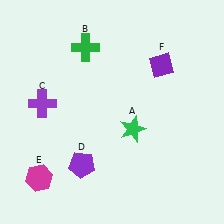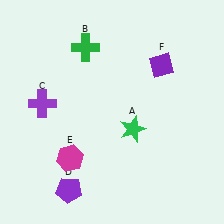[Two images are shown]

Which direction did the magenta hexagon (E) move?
The magenta hexagon (E) moved right.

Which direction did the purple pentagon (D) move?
The purple pentagon (D) moved down.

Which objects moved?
The objects that moved are: the purple pentagon (D), the magenta hexagon (E).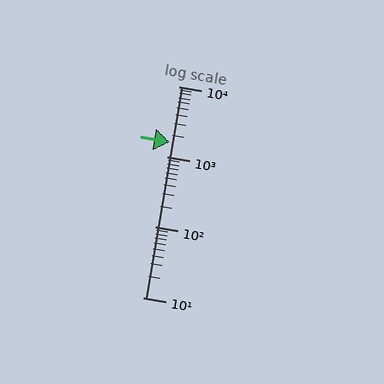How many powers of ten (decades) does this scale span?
The scale spans 3 decades, from 10 to 10000.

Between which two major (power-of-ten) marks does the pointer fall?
The pointer is between 1000 and 10000.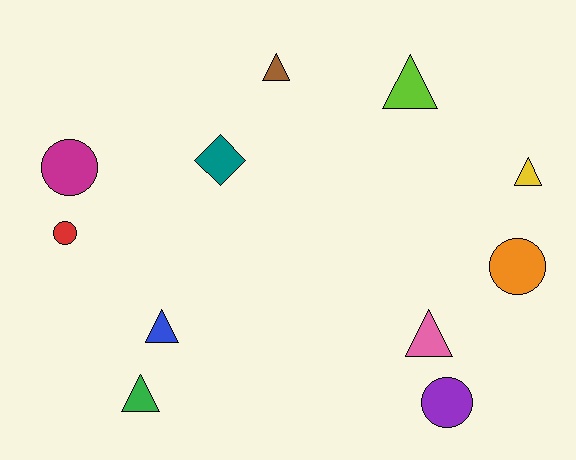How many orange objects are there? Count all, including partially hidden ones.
There is 1 orange object.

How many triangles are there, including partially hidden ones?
There are 6 triangles.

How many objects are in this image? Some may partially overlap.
There are 11 objects.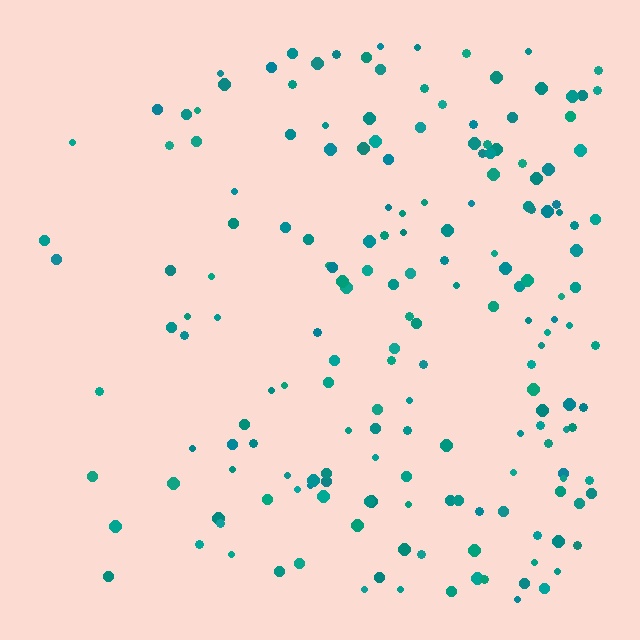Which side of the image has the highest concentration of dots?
The right.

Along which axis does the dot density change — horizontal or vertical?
Horizontal.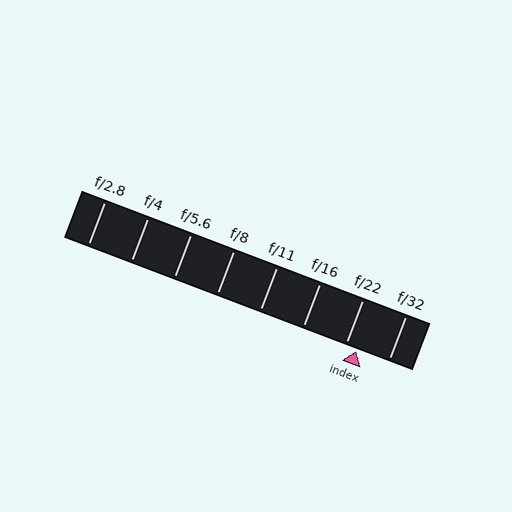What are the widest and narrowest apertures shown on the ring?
The widest aperture shown is f/2.8 and the narrowest is f/32.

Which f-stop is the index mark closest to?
The index mark is closest to f/22.